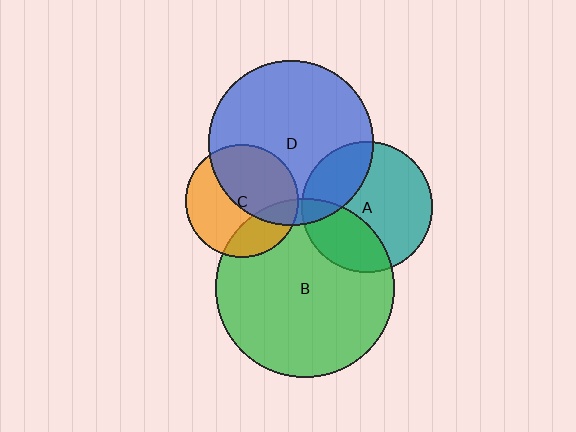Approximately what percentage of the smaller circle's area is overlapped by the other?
Approximately 30%.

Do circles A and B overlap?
Yes.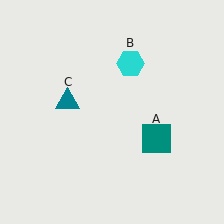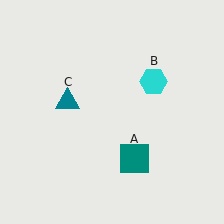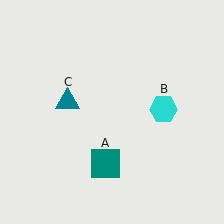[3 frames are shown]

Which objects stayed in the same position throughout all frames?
Teal triangle (object C) remained stationary.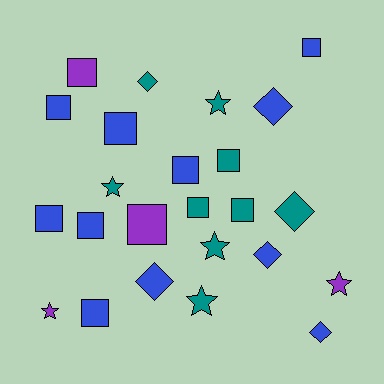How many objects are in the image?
There are 24 objects.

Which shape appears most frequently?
Square, with 12 objects.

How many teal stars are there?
There are 4 teal stars.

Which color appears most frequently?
Blue, with 11 objects.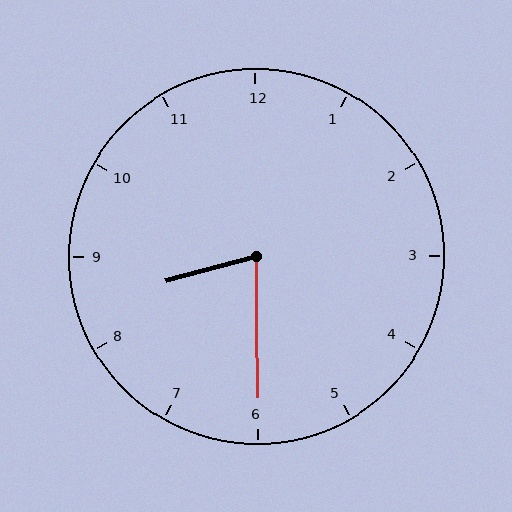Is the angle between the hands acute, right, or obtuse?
It is acute.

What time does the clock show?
8:30.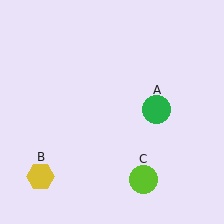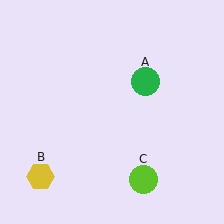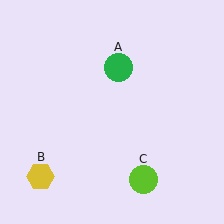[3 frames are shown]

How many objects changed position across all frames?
1 object changed position: green circle (object A).